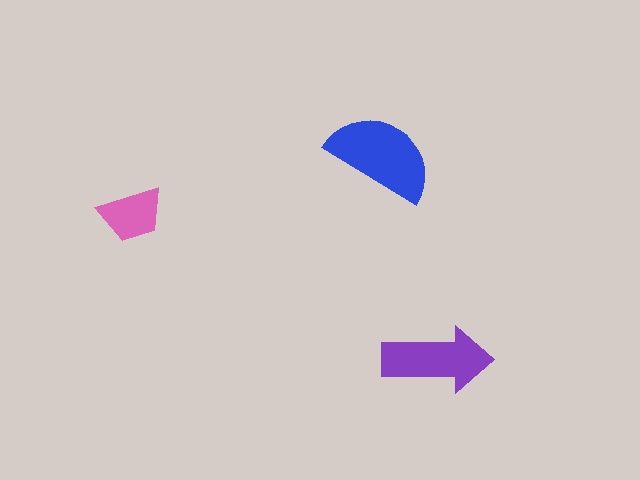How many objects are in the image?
There are 3 objects in the image.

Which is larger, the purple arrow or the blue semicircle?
The blue semicircle.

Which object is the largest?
The blue semicircle.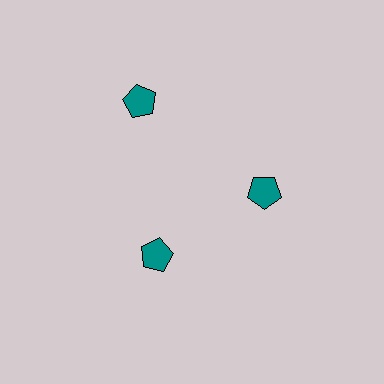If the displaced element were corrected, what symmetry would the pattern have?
It would have 3-fold rotational symmetry — the pattern would map onto itself every 120 degrees.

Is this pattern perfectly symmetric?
No. The 3 teal pentagons are arranged in a ring, but one element near the 11 o'clock position is pushed outward from the center, breaking the 3-fold rotational symmetry.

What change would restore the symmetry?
The symmetry would be restored by moving it inward, back onto the ring so that all 3 pentagons sit at equal angles and equal distance from the center.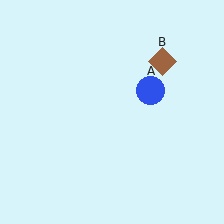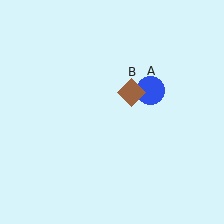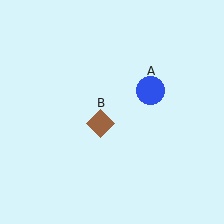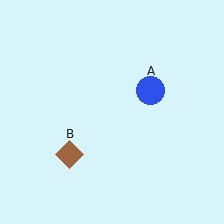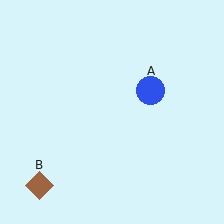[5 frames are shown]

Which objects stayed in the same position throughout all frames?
Blue circle (object A) remained stationary.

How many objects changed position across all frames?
1 object changed position: brown diamond (object B).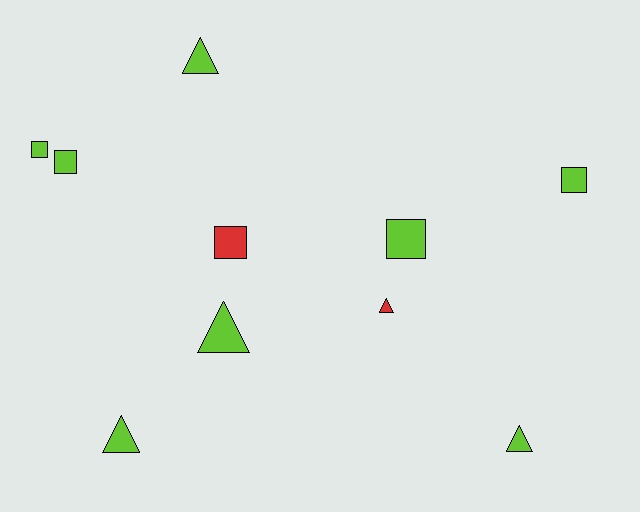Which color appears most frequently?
Lime, with 8 objects.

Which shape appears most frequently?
Triangle, with 5 objects.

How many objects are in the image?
There are 10 objects.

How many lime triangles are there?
There are 4 lime triangles.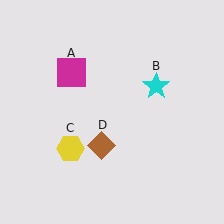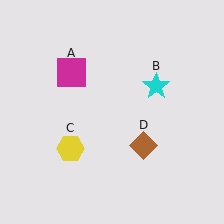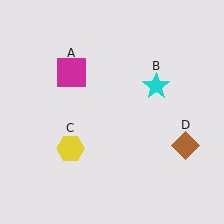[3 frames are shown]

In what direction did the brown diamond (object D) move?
The brown diamond (object D) moved right.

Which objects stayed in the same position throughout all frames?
Magenta square (object A) and cyan star (object B) and yellow hexagon (object C) remained stationary.